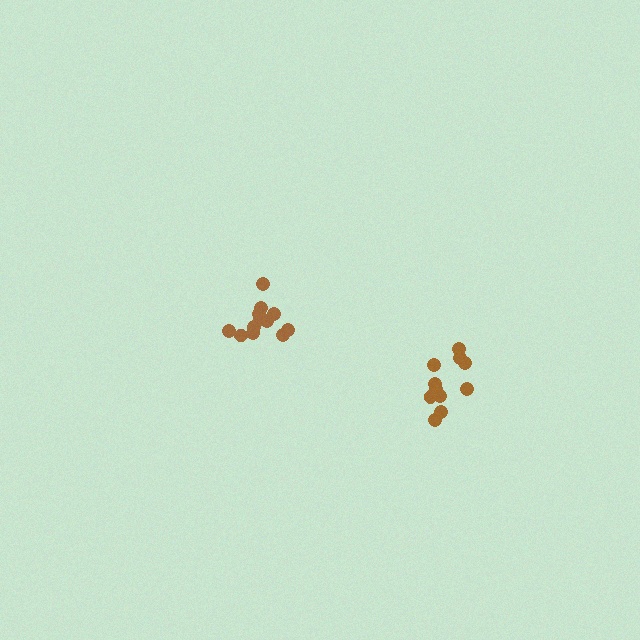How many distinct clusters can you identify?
There are 2 distinct clusters.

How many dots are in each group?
Group 1: 11 dots, Group 2: 12 dots (23 total).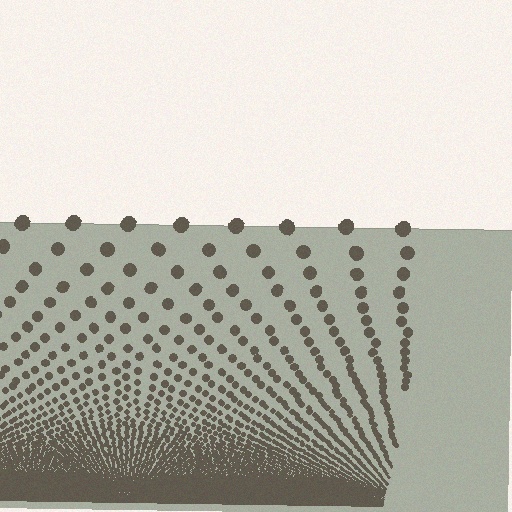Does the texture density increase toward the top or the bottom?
Density increases toward the bottom.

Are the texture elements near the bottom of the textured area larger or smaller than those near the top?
Smaller. The gradient is inverted — elements near the bottom are smaller and denser.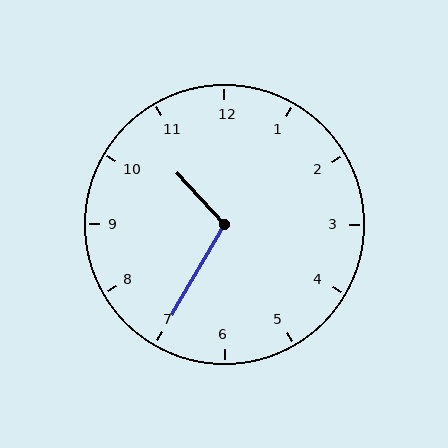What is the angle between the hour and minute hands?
Approximately 108 degrees.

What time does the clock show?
10:35.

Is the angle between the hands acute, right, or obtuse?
It is obtuse.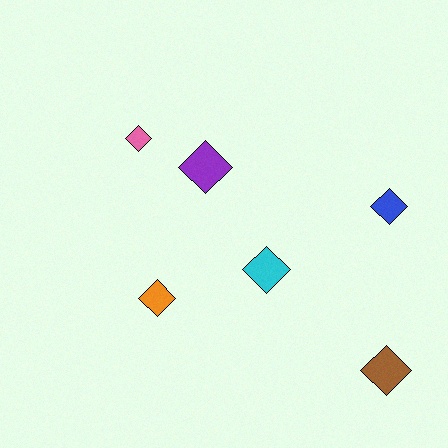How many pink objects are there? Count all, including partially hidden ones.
There is 1 pink object.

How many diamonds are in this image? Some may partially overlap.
There are 6 diamonds.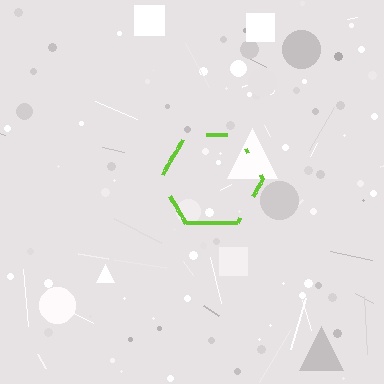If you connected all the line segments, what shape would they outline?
They would outline a hexagon.